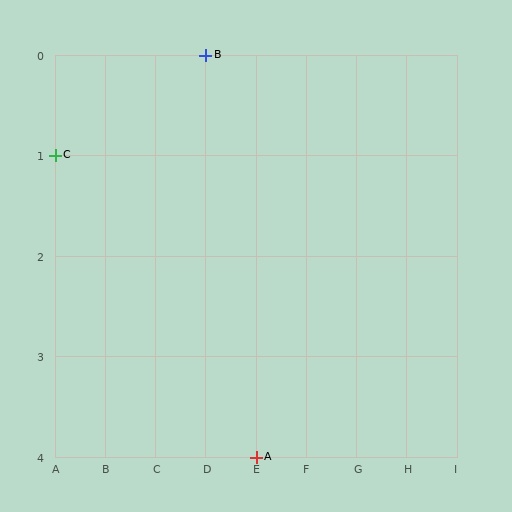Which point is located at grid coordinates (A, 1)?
Point C is at (A, 1).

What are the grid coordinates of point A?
Point A is at grid coordinates (E, 4).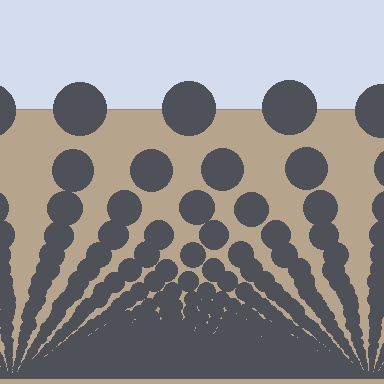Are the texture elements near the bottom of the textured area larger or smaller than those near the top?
Smaller. The gradient is inverted — elements near the bottom are smaller and denser.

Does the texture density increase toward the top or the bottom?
Density increases toward the bottom.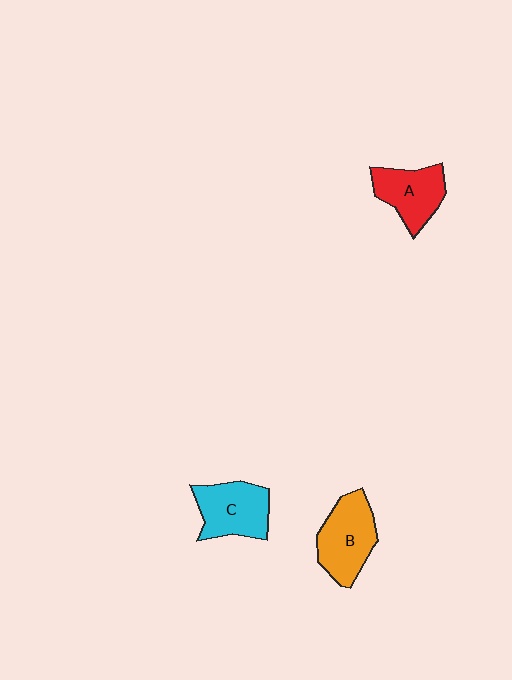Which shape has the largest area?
Shape B (orange).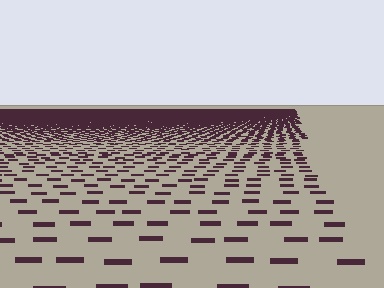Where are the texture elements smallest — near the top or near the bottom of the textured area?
Near the top.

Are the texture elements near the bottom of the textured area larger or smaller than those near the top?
Larger. Near the bottom, elements are closer to the viewer and appear at a bigger on-screen size.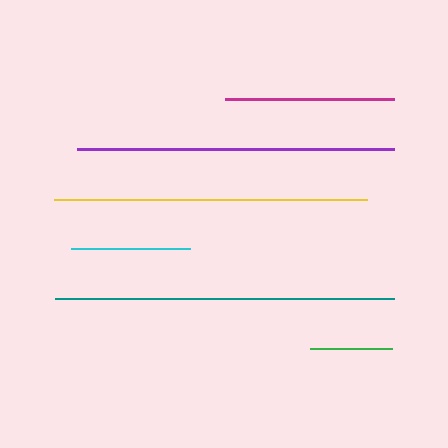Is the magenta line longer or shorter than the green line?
The magenta line is longer than the green line.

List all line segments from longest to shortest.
From longest to shortest: teal, purple, yellow, magenta, cyan, green.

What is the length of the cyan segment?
The cyan segment is approximately 120 pixels long.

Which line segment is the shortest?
The green line is the shortest at approximately 81 pixels.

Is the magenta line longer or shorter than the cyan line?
The magenta line is longer than the cyan line.